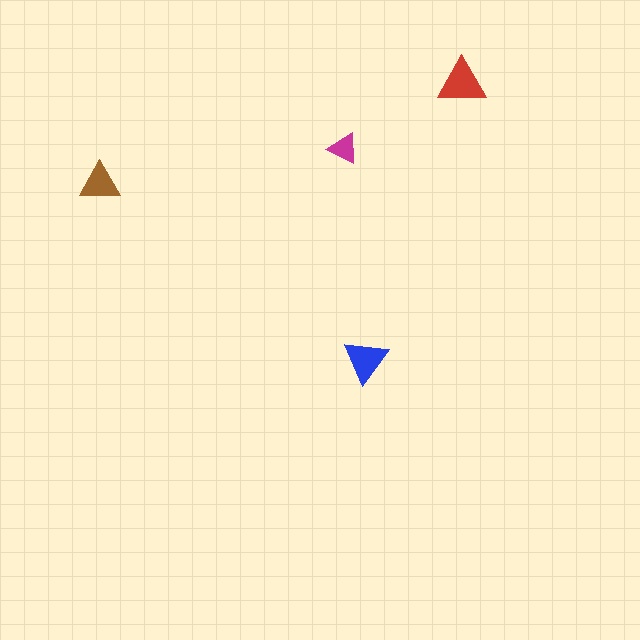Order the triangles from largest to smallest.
the red one, the blue one, the brown one, the magenta one.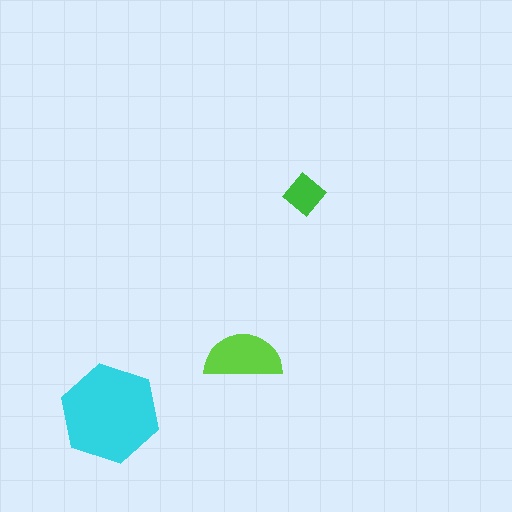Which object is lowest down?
The cyan hexagon is bottommost.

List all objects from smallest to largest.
The green diamond, the lime semicircle, the cyan hexagon.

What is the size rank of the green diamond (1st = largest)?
3rd.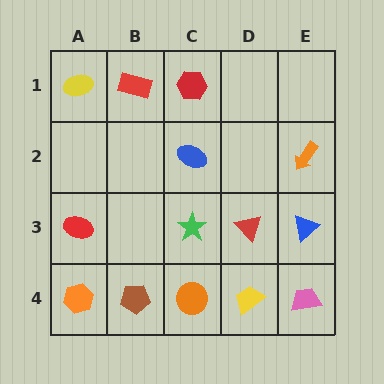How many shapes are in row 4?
5 shapes.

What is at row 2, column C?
A blue ellipse.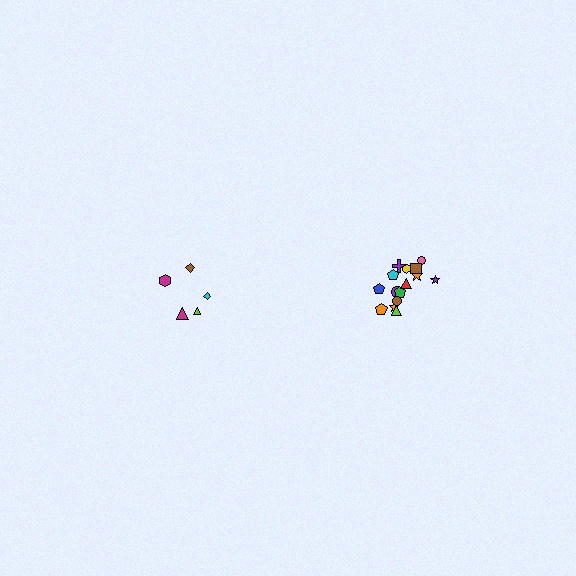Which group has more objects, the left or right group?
The right group.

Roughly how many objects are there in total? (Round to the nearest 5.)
Roughly 20 objects in total.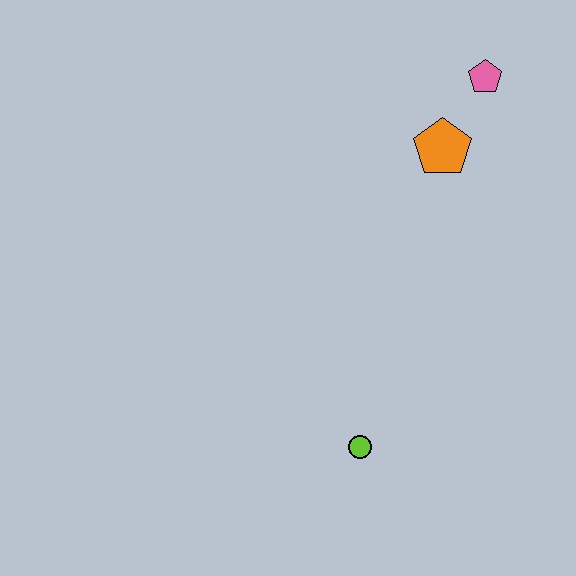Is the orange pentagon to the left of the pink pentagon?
Yes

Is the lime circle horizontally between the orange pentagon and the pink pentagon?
No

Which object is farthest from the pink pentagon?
The lime circle is farthest from the pink pentagon.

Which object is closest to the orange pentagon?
The pink pentagon is closest to the orange pentagon.